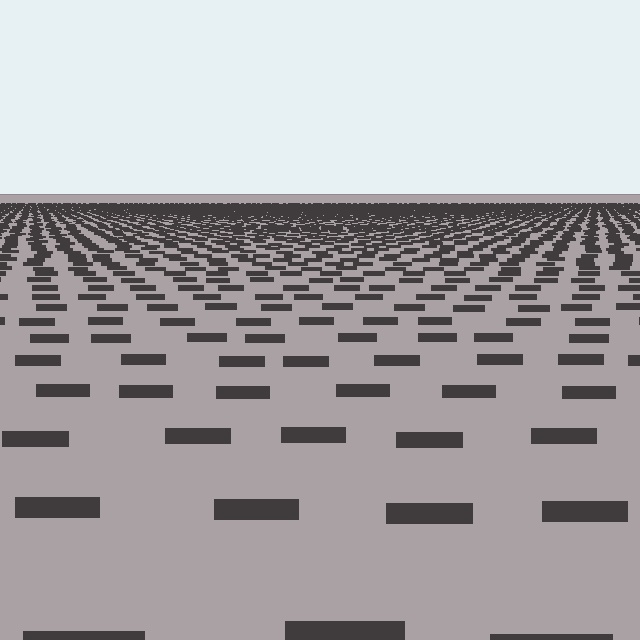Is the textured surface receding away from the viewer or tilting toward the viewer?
The surface is receding away from the viewer. Texture elements get smaller and denser toward the top.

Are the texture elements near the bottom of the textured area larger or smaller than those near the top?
Larger. Near the bottom, elements are closer to the viewer and appear at a bigger on-screen size.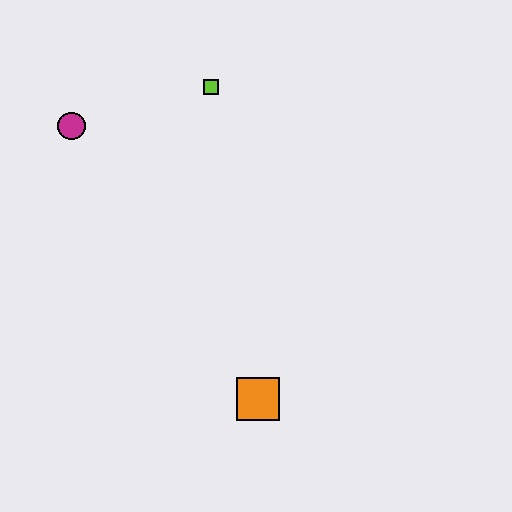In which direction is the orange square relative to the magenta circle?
The orange square is below the magenta circle.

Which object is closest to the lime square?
The magenta circle is closest to the lime square.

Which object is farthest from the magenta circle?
The orange square is farthest from the magenta circle.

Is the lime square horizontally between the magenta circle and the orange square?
Yes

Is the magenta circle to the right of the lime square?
No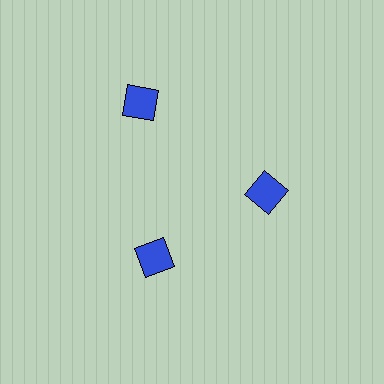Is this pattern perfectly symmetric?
No. The 3 blue squares are arranged in a ring, but one element near the 11 o'clock position is pushed outward from the center, breaking the 3-fold rotational symmetry.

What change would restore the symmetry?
The symmetry would be restored by moving it inward, back onto the ring so that all 3 squares sit at equal angles and equal distance from the center.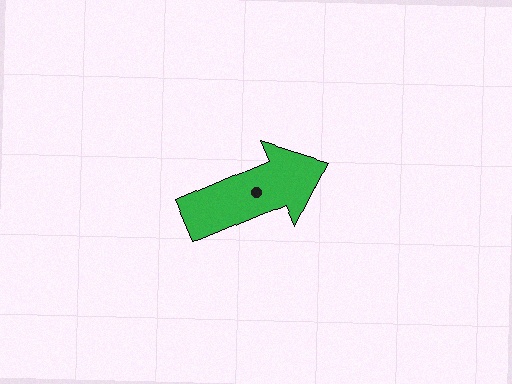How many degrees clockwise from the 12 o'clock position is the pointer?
Approximately 67 degrees.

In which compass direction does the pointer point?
Northeast.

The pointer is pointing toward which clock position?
Roughly 2 o'clock.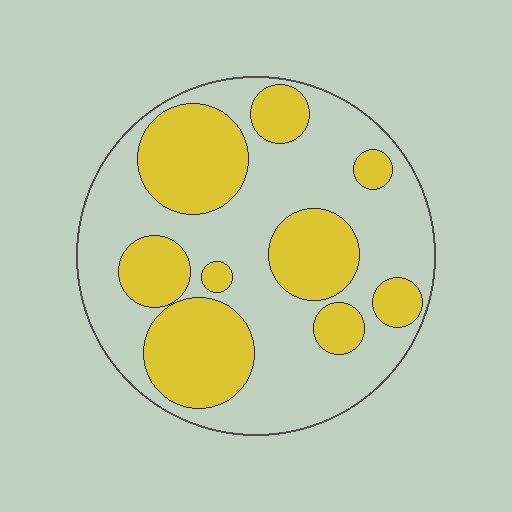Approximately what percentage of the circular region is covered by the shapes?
Approximately 40%.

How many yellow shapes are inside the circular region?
9.